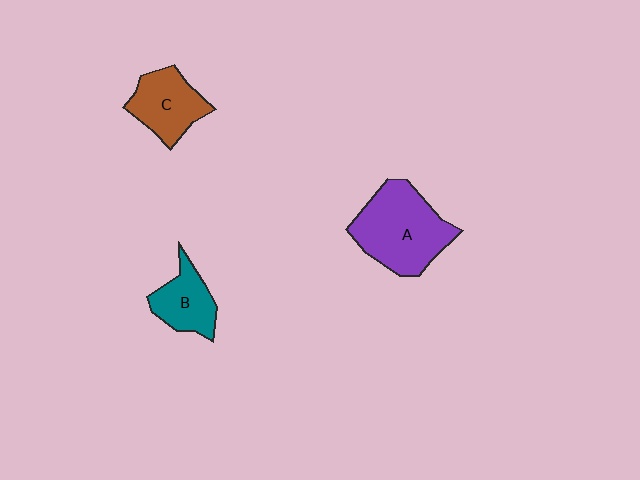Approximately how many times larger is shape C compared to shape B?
Approximately 1.2 times.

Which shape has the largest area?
Shape A (purple).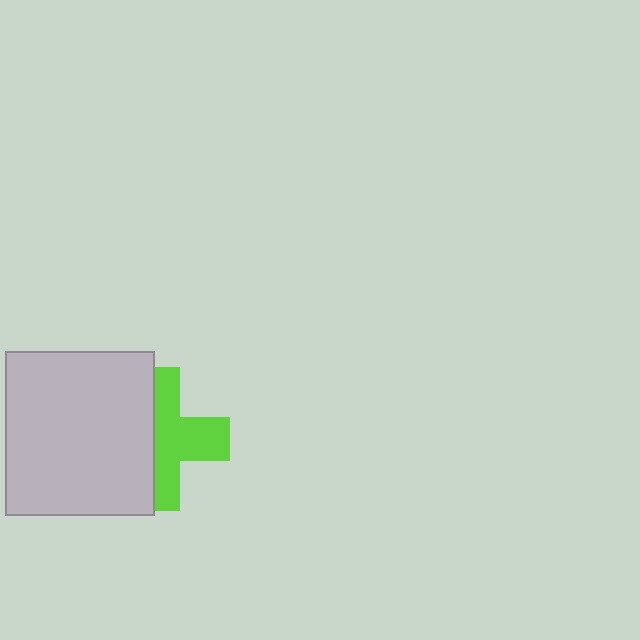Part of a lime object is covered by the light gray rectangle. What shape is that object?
It is a cross.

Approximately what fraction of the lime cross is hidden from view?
Roughly 46% of the lime cross is hidden behind the light gray rectangle.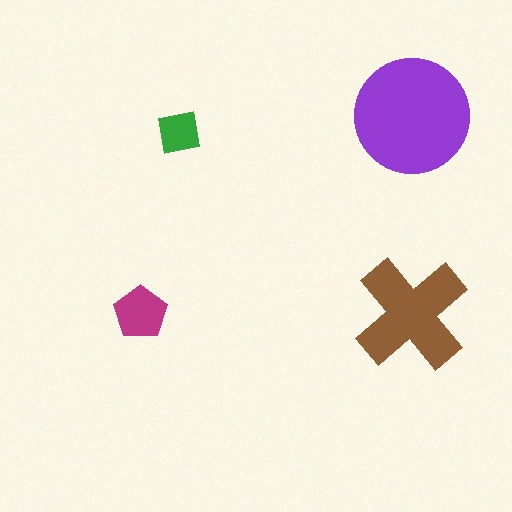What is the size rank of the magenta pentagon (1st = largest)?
3rd.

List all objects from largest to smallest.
The purple circle, the brown cross, the magenta pentagon, the green square.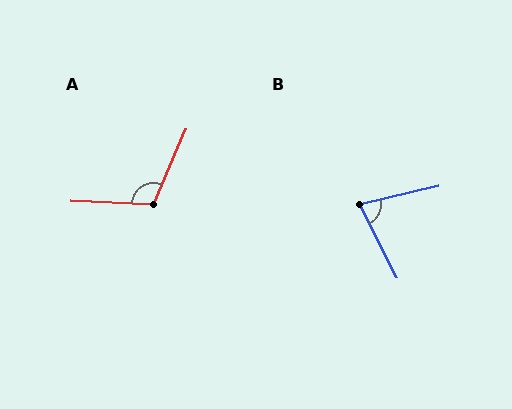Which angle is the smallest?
B, at approximately 76 degrees.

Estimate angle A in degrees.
Approximately 110 degrees.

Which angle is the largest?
A, at approximately 110 degrees.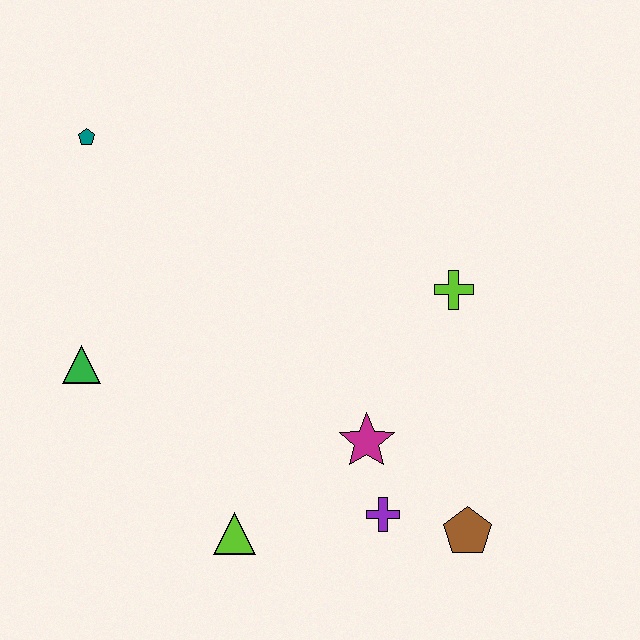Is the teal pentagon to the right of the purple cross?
No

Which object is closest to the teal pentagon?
The green triangle is closest to the teal pentagon.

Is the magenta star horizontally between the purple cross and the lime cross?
No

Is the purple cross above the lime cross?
No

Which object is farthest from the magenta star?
The teal pentagon is farthest from the magenta star.